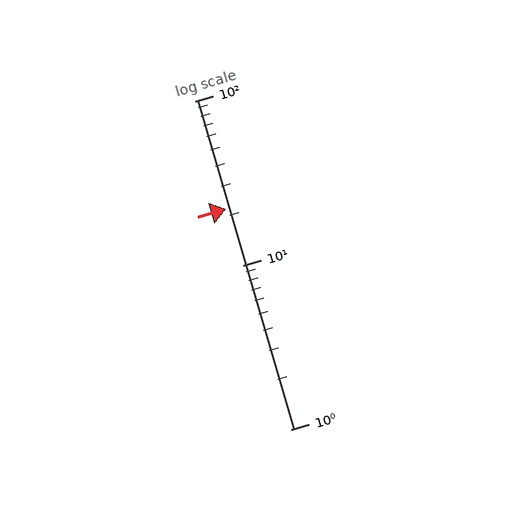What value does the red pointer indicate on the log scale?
The pointer indicates approximately 22.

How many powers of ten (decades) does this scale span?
The scale spans 2 decades, from 1 to 100.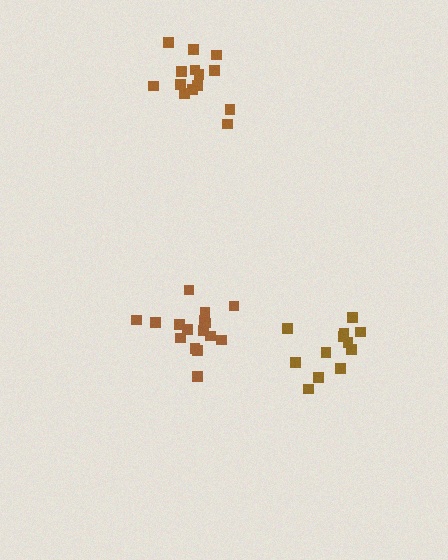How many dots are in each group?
Group 1: 16 dots, Group 2: 14 dots, Group 3: 12 dots (42 total).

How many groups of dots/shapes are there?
There are 3 groups.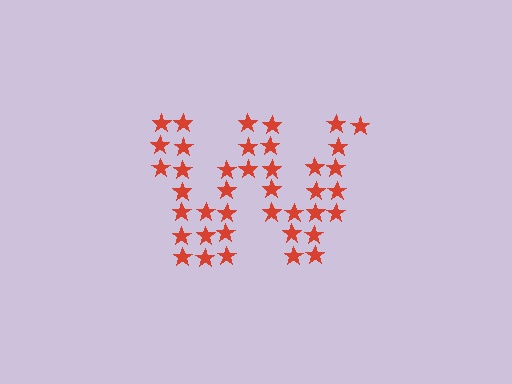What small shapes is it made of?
It is made of small stars.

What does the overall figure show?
The overall figure shows the letter W.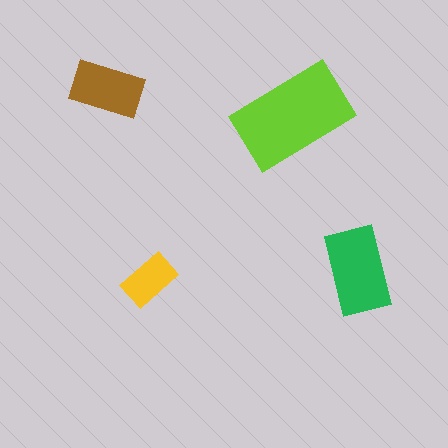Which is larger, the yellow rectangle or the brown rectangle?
The brown one.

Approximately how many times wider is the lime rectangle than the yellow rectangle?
About 2 times wider.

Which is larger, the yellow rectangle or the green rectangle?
The green one.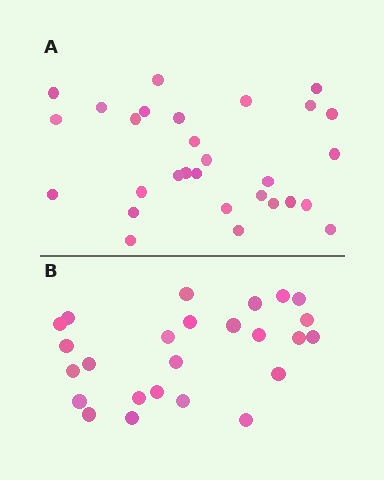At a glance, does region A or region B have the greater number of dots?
Region A (the top region) has more dots.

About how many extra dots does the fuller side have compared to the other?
Region A has about 4 more dots than region B.